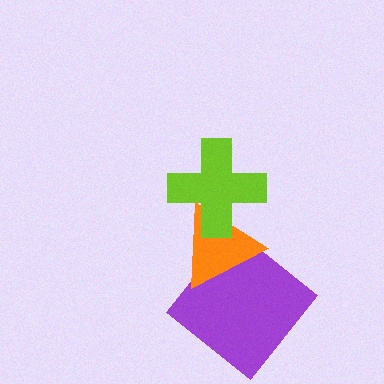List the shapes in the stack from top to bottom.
From top to bottom: the lime cross, the orange triangle, the purple diamond.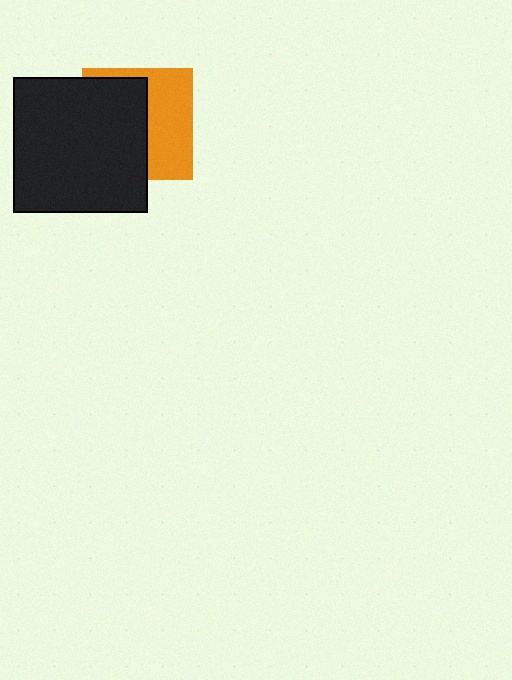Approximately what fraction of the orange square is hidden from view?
Roughly 54% of the orange square is hidden behind the black square.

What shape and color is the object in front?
The object in front is a black square.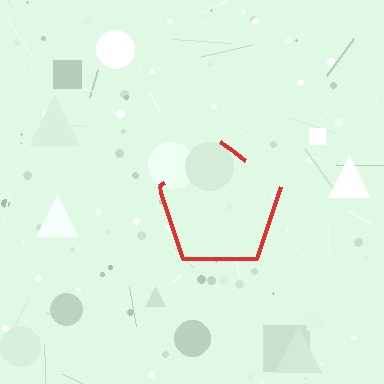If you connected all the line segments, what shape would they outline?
They would outline a pentagon.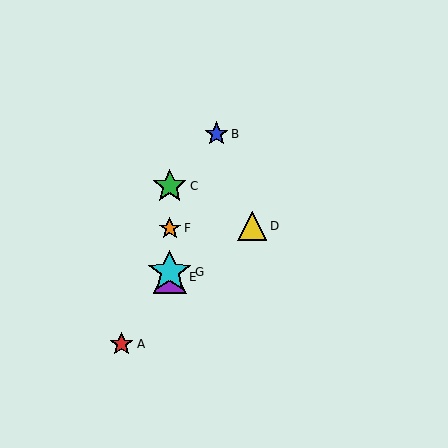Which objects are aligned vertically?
Objects C, E, F, G are aligned vertically.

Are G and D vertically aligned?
No, G is at x≈170 and D is at x≈252.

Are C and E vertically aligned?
Yes, both are at x≈170.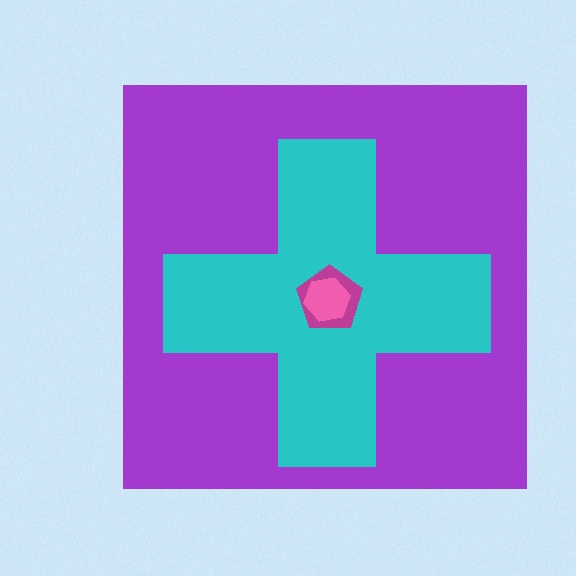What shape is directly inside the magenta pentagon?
The pink hexagon.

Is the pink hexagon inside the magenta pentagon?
Yes.